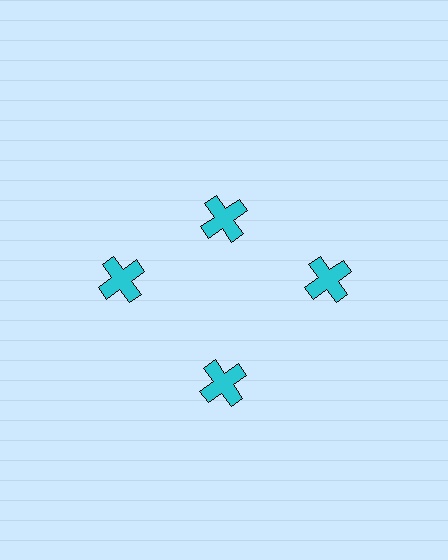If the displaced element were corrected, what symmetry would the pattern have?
It would have 4-fold rotational symmetry — the pattern would map onto itself every 90 degrees.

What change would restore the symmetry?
The symmetry would be restored by moving it outward, back onto the ring so that all 4 crosses sit at equal angles and equal distance from the center.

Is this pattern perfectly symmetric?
No. The 4 cyan crosses are arranged in a ring, but one element near the 12 o'clock position is pulled inward toward the center, breaking the 4-fold rotational symmetry.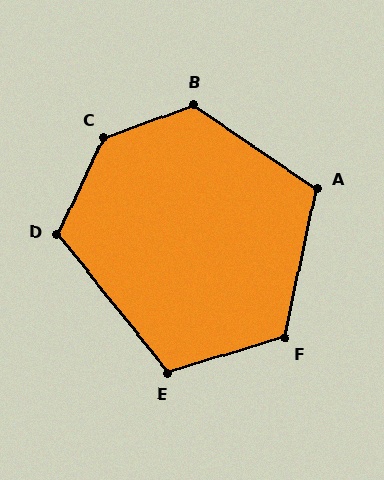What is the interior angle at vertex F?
Approximately 119 degrees (obtuse).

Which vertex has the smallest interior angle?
E, at approximately 112 degrees.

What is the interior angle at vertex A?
Approximately 112 degrees (obtuse).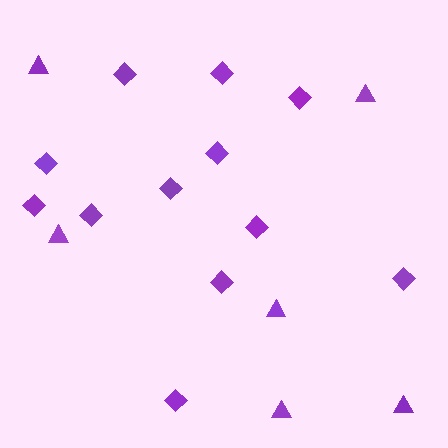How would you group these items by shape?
There are 2 groups: one group of diamonds (12) and one group of triangles (6).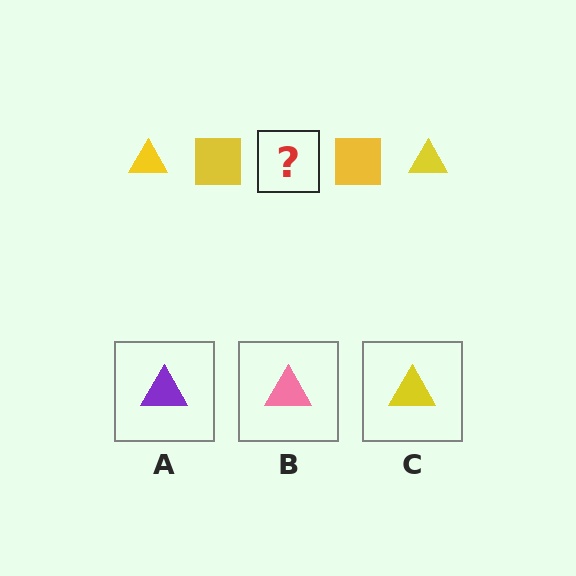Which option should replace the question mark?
Option C.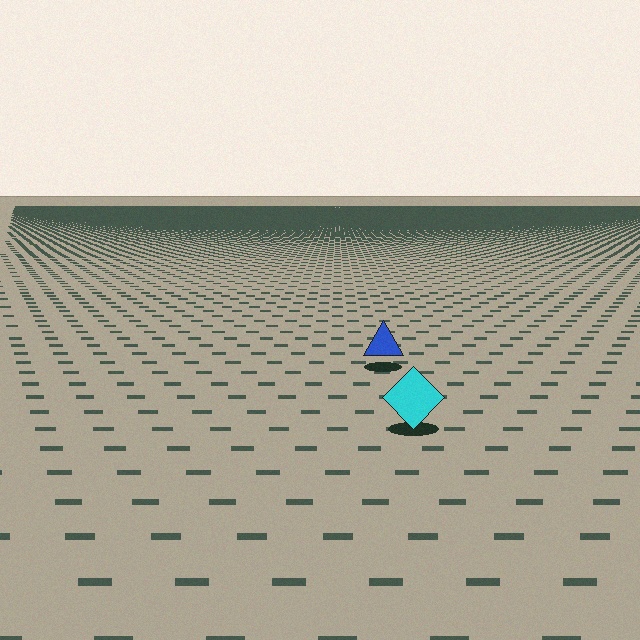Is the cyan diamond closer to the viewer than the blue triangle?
Yes. The cyan diamond is closer — you can tell from the texture gradient: the ground texture is coarser near it.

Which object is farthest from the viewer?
The blue triangle is farthest from the viewer. It appears smaller and the ground texture around it is denser.